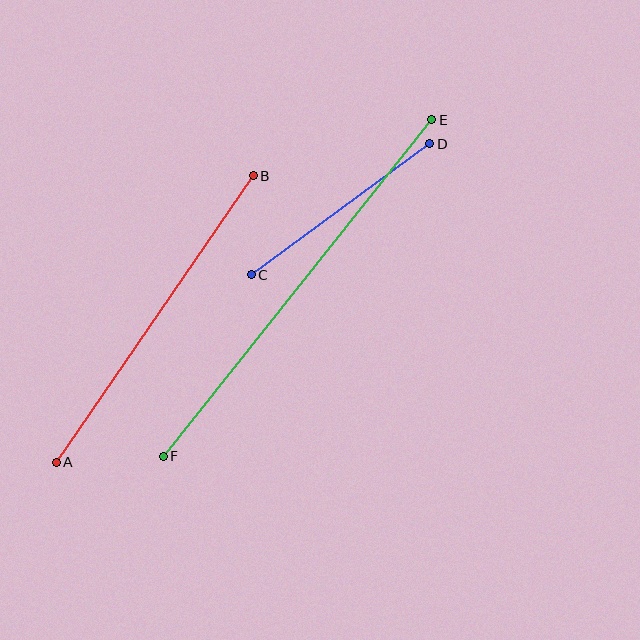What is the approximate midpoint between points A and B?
The midpoint is at approximately (155, 319) pixels.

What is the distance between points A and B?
The distance is approximately 348 pixels.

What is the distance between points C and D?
The distance is approximately 221 pixels.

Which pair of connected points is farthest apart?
Points E and F are farthest apart.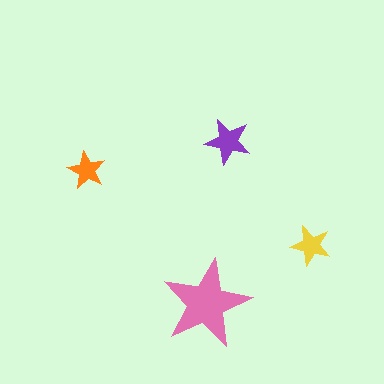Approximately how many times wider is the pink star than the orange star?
About 2.5 times wider.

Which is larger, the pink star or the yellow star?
The pink one.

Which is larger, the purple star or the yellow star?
The purple one.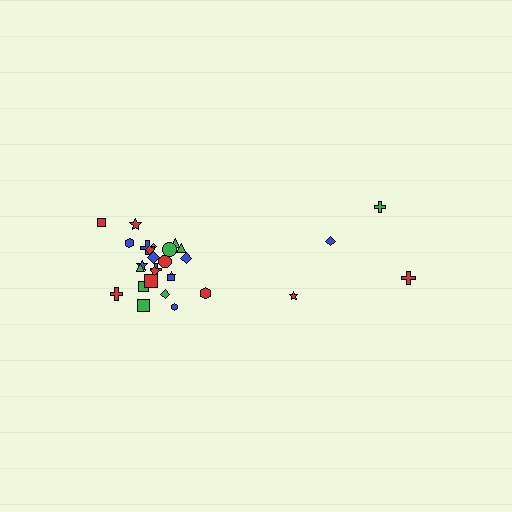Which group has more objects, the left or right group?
The left group.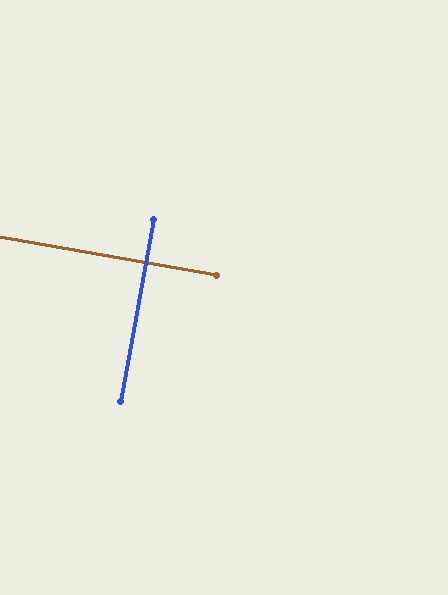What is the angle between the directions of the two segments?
Approximately 90 degrees.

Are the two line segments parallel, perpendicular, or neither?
Perpendicular — they meet at approximately 90°.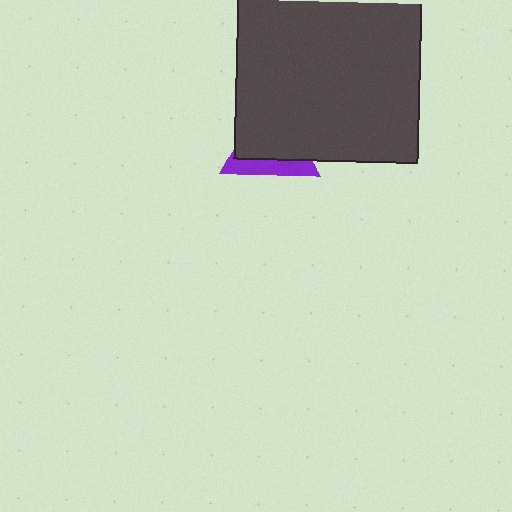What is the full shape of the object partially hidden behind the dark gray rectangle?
The partially hidden object is a purple triangle.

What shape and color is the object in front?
The object in front is a dark gray rectangle.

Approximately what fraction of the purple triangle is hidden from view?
Roughly 67% of the purple triangle is hidden behind the dark gray rectangle.